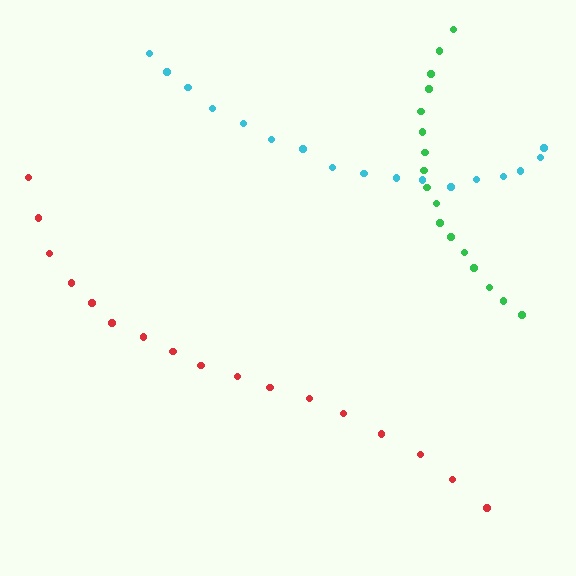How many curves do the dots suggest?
There are 3 distinct paths.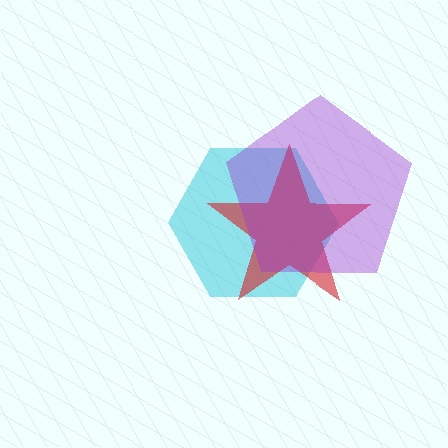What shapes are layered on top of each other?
The layered shapes are: a cyan hexagon, a red star, a purple pentagon.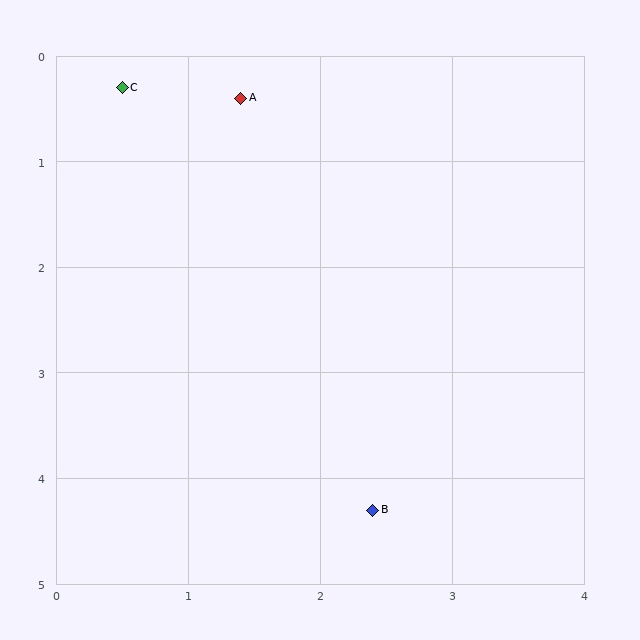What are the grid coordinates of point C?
Point C is at approximately (0.5, 0.3).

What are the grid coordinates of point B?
Point B is at approximately (2.4, 4.3).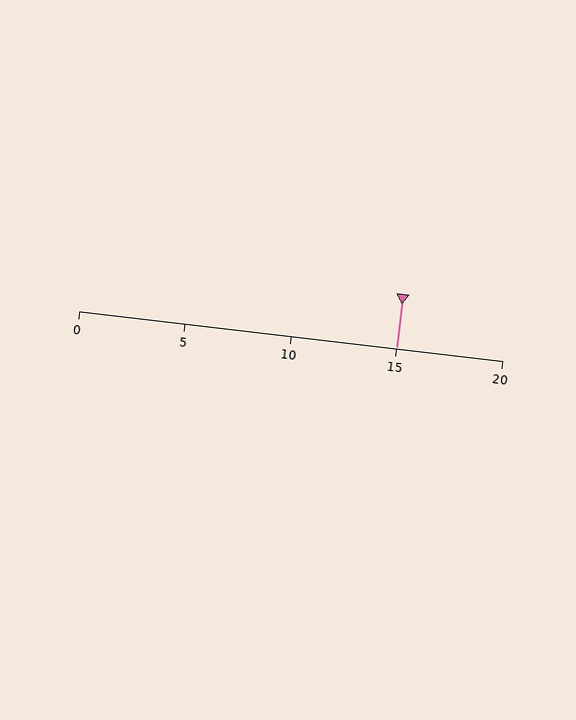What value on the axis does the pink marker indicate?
The marker indicates approximately 15.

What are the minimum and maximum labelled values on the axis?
The axis runs from 0 to 20.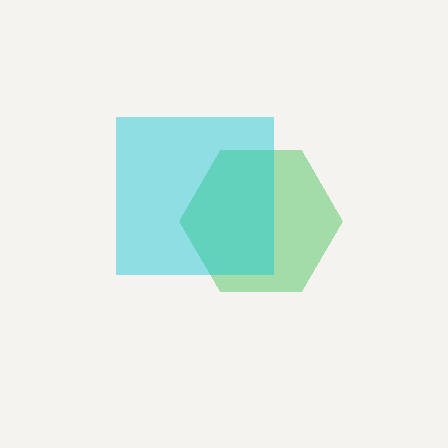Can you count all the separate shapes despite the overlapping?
Yes, there are 2 separate shapes.